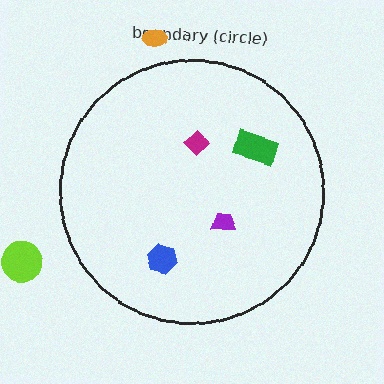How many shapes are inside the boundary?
4 inside, 2 outside.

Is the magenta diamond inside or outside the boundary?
Inside.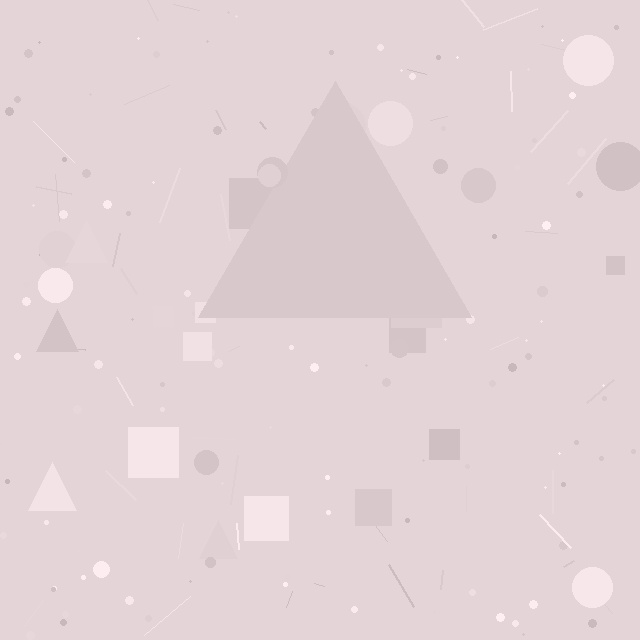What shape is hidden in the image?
A triangle is hidden in the image.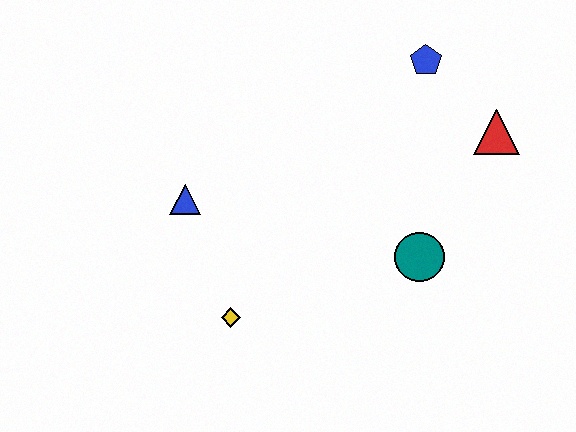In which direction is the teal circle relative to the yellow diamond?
The teal circle is to the right of the yellow diamond.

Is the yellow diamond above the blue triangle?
No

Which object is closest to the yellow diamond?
The blue triangle is closest to the yellow diamond.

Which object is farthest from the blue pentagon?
The yellow diamond is farthest from the blue pentagon.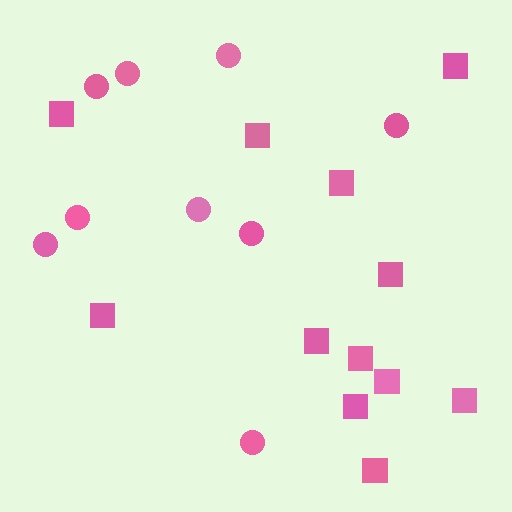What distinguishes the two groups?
There are 2 groups: one group of circles (9) and one group of squares (12).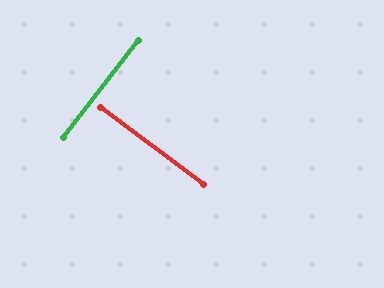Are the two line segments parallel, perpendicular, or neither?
Perpendicular — they meet at approximately 89°.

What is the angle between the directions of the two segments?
Approximately 89 degrees.